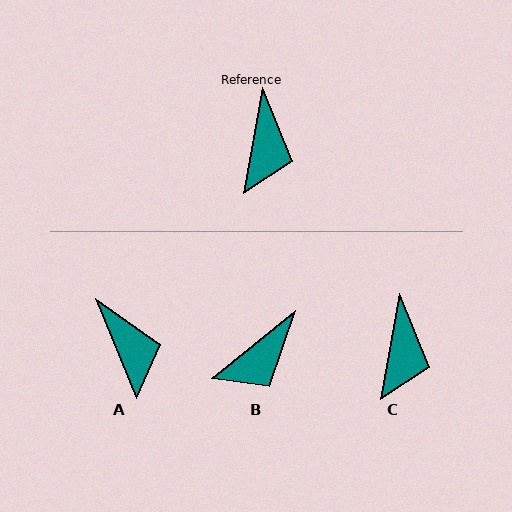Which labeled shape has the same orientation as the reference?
C.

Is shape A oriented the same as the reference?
No, it is off by about 33 degrees.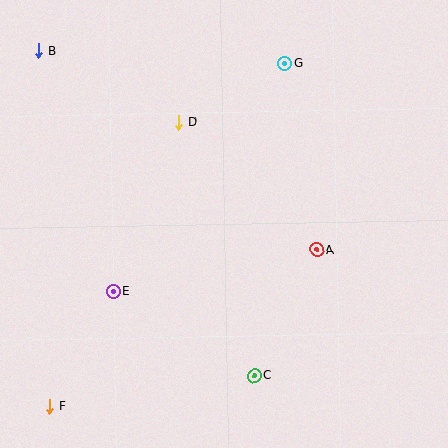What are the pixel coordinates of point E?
Point E is at (114, 291).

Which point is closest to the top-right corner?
Point G is closest to the top-right corner.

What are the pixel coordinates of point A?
Point A is at (317, 250).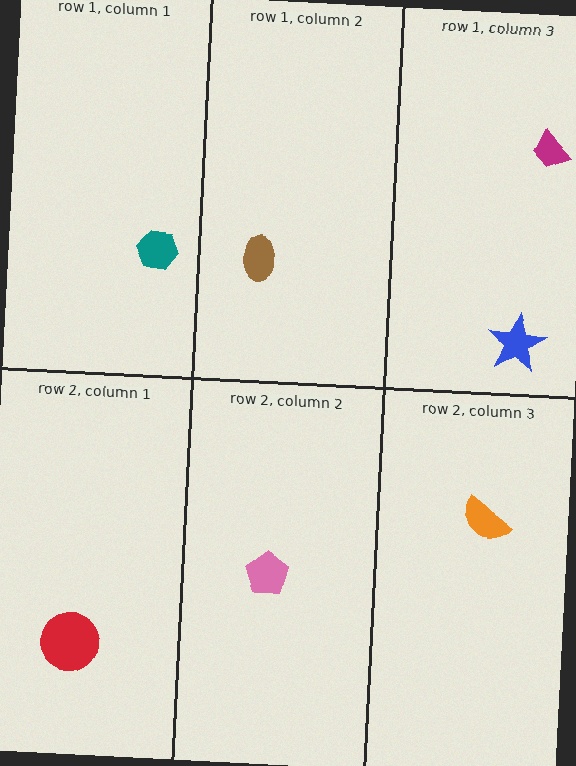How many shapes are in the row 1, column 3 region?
2.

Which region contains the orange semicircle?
The row 2, column 3 region.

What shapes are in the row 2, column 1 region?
The red circle.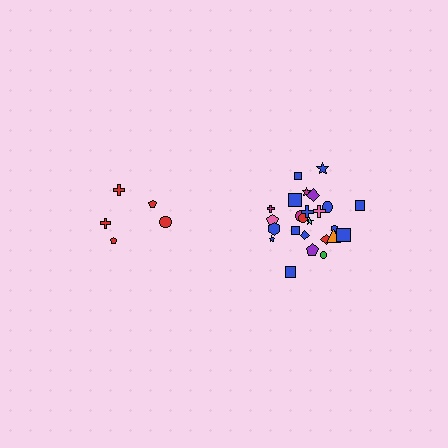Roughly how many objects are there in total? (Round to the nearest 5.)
Roughly 30 objects in total.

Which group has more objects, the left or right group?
The right group.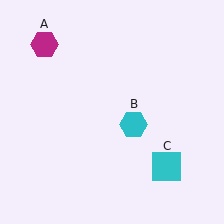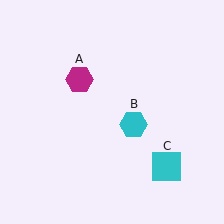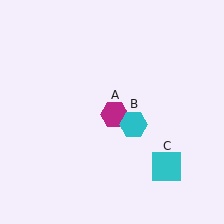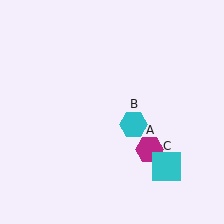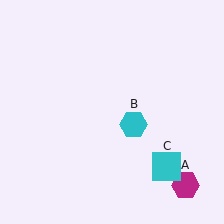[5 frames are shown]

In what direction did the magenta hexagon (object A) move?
The magenta hexagon (object A) moved down and to the right.